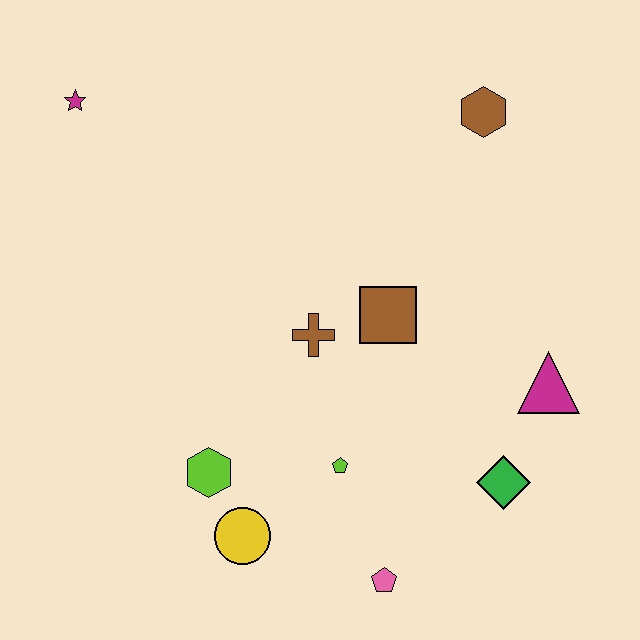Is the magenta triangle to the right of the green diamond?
Yes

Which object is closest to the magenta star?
The brown cross is closest to the magenta star.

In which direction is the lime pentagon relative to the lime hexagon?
The lime pentagon is to the right of the lime hexagon.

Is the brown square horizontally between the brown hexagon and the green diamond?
No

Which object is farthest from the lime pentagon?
The magenta star is farthest from the lime pentagon.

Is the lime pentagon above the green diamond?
Yes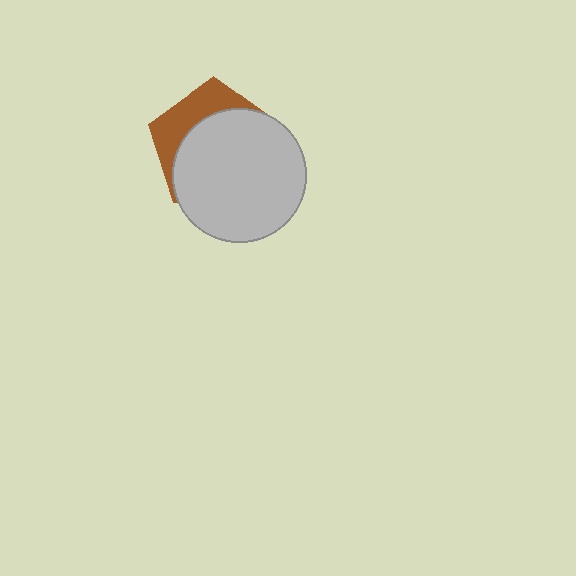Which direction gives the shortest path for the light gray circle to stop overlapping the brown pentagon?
Moving toward the lower-right gives the shortest separation.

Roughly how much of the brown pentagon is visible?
A small part of it is visible (roughly 30%).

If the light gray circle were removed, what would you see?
You would see the complete brown pentagon.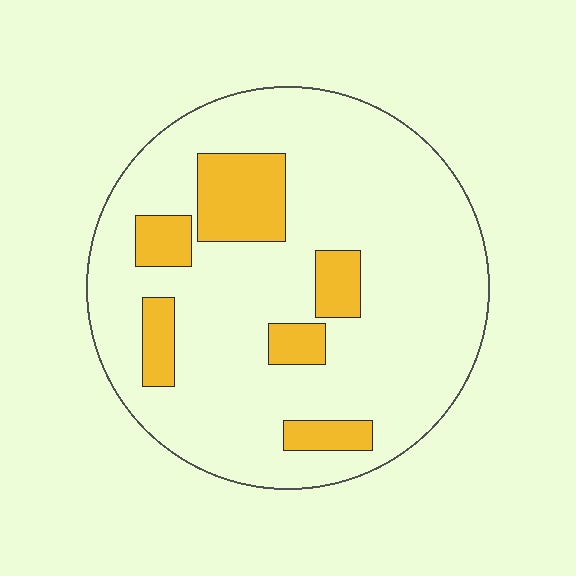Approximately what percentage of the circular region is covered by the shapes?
Approximately 15%.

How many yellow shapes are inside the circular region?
6.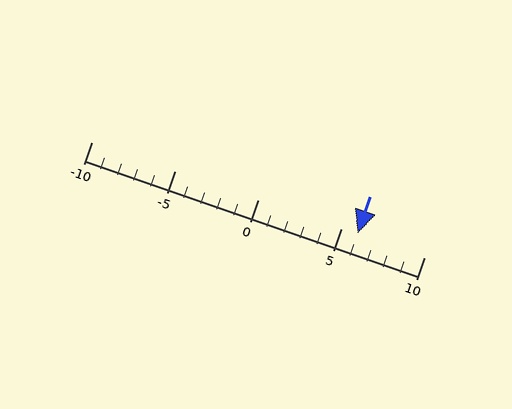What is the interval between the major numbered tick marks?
The major tick marks are spaced 5 units apart.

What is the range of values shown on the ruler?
The ruler shows values from -10 to 10.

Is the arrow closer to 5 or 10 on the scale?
The arrow is closer to 5.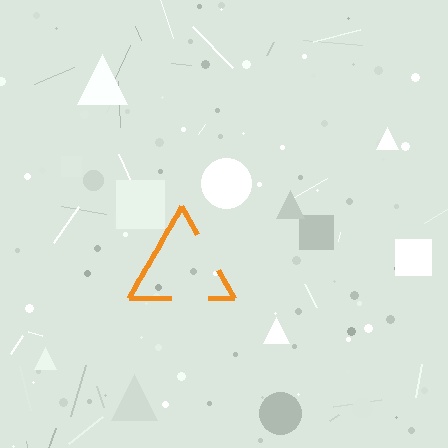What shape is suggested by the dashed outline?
The dashed outline suggests a triangle.